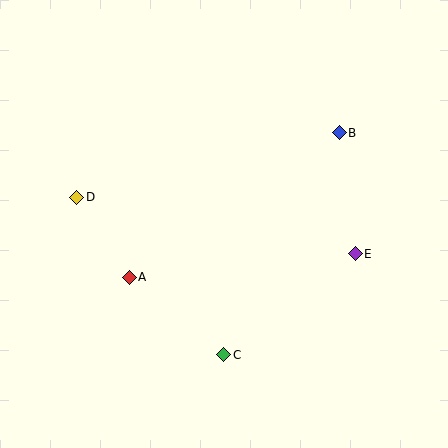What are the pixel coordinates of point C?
Point C is at (224, 355).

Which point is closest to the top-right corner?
Point B is closest to the top-right corner.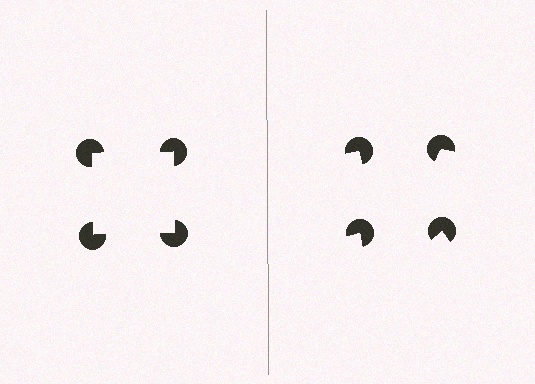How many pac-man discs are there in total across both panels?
8 — 4 on each side.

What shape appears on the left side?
An illusory square.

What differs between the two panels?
The pac-man discs are positioned identically on both sides; only the wedge orientations differ. On the left they align to a square; on the right they are misaligned.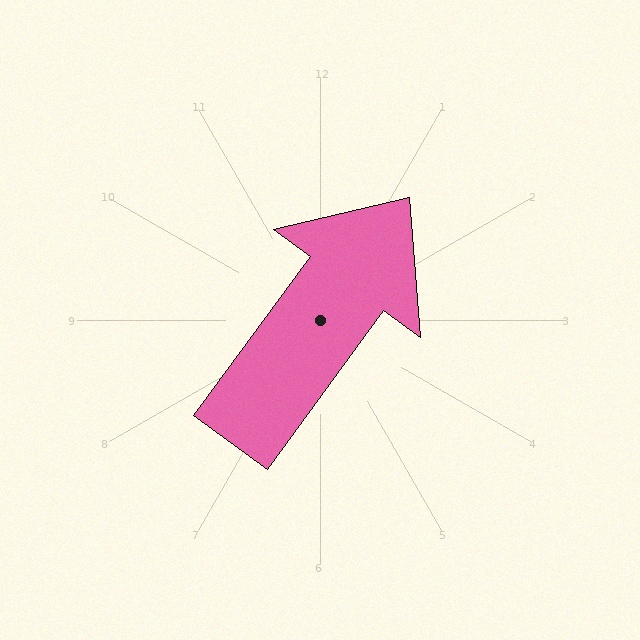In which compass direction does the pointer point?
Northeast.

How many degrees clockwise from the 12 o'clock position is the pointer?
Approximately 36 degrees.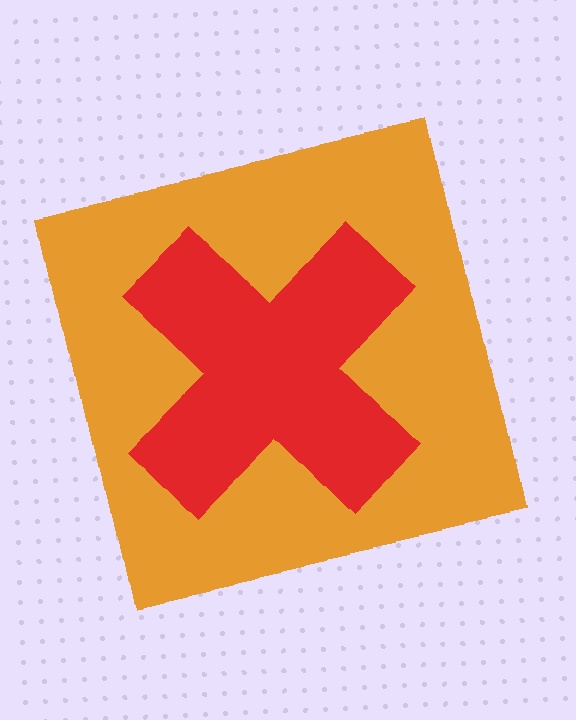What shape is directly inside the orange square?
The red cross.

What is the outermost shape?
The orange square.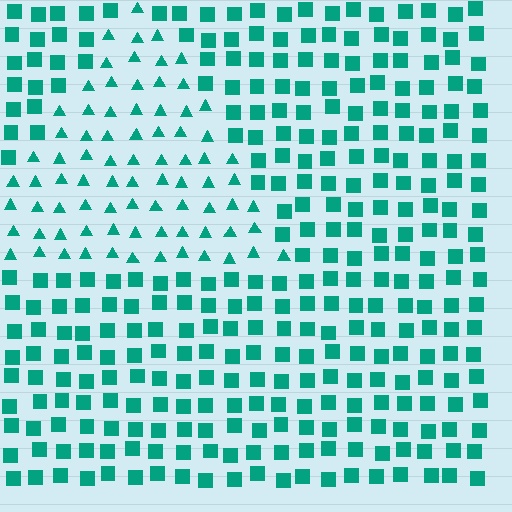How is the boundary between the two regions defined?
The boundary is defined by a change in element shape: triangles inside vs. squares outside. All elements share the same color and spacing.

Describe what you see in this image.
The image is filled with small teal elements arranged in a uniform grid. A triangle-shaped region contains triangles, while the surrounding area contains squares. The boundary is defined purely by the change in element shape.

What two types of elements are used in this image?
The image uses triangles inside the triangle region and squares outside it.